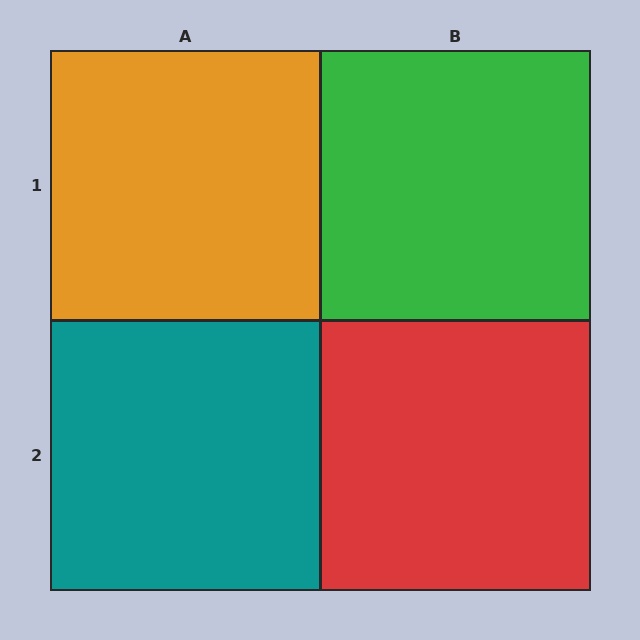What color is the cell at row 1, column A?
Orange.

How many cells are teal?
1 cell is teal.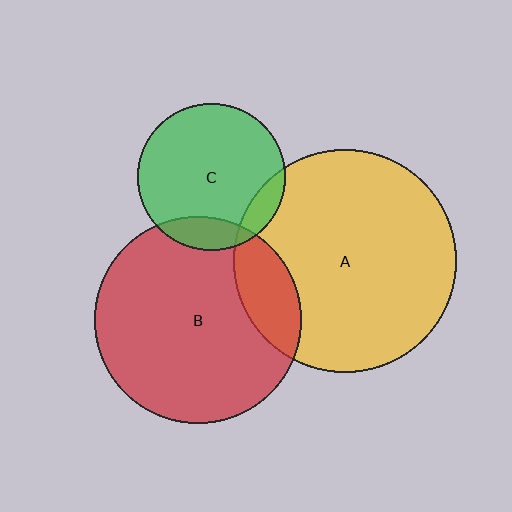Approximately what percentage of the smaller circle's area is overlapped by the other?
Approximately 15%.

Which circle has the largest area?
Circle A (yellow).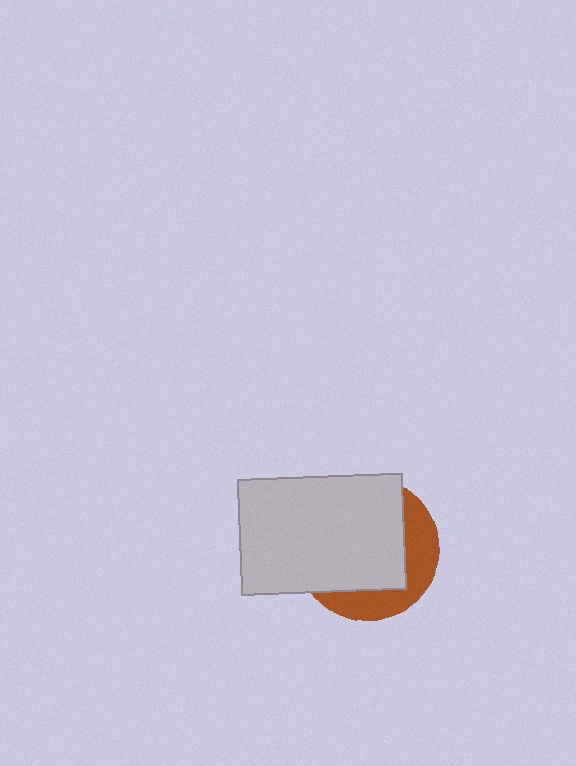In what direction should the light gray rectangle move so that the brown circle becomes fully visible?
The light gray rectangle should move toward the upper-left. That is the shortest direction to clear the overlap and leave the brown circle fully visible.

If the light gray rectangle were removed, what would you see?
You would see the complete brown circle.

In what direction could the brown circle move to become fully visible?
The brown circle could move toward the lower-right. That would shift it out from behind the light gray rectangle entirely.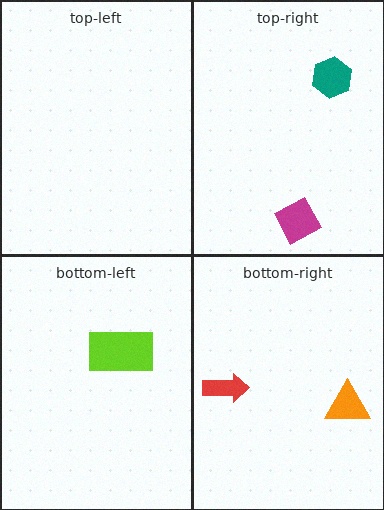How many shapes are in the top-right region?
2.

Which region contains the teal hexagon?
The top-right region.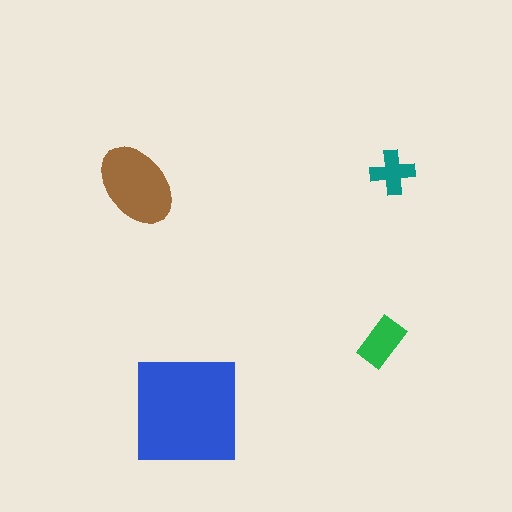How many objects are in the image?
There are 4 objects in the image.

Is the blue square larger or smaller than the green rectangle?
Larger.